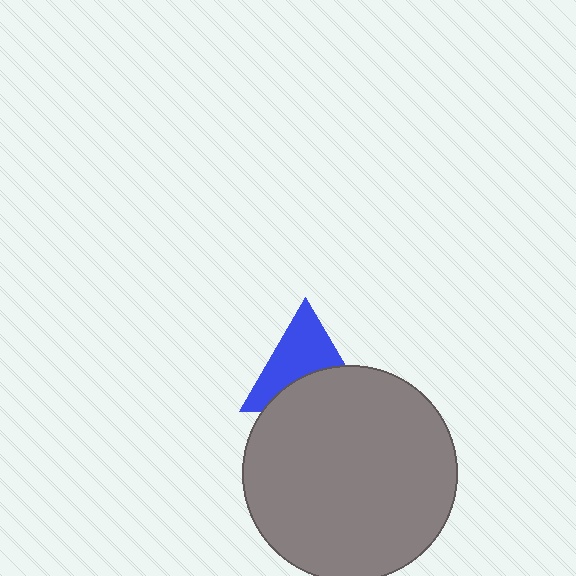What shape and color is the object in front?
The object in front is a gray circle.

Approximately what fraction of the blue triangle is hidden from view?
Roughly 43% of the blue triangle is hidden behind the gray circle.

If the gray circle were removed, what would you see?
You would see the complete blue triangle.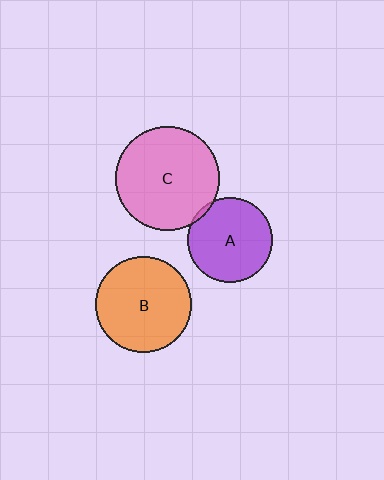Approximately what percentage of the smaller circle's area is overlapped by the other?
Approximately 5%.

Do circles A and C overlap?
Yes.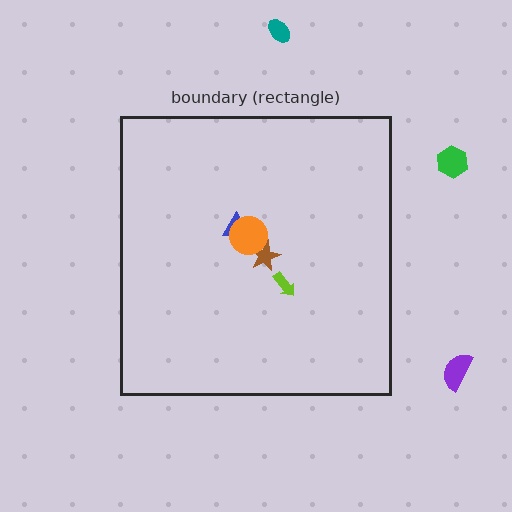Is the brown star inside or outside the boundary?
Inside.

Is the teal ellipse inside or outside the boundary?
Outside.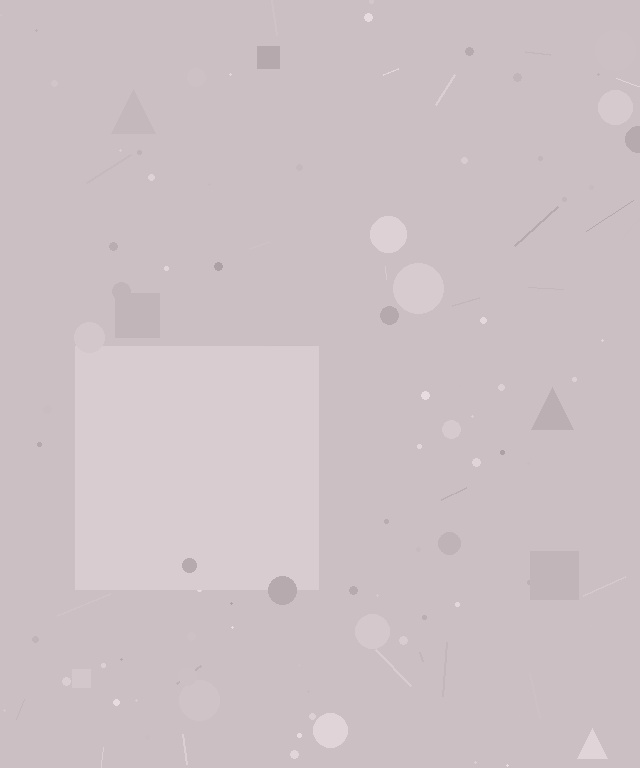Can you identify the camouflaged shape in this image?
The camouflaged shape is a square.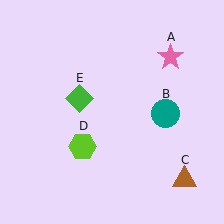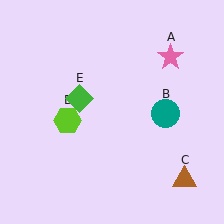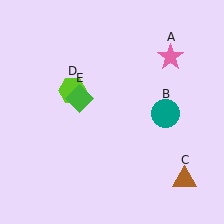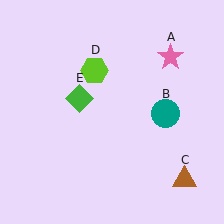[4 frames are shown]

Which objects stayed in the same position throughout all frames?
Pink star (object A) and teal circle (object B) and brown triangle (object C) and green diamond (object E) remained stationary.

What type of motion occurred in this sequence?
The lime hexagon (object D) rotated clockwise around the center of the scene.